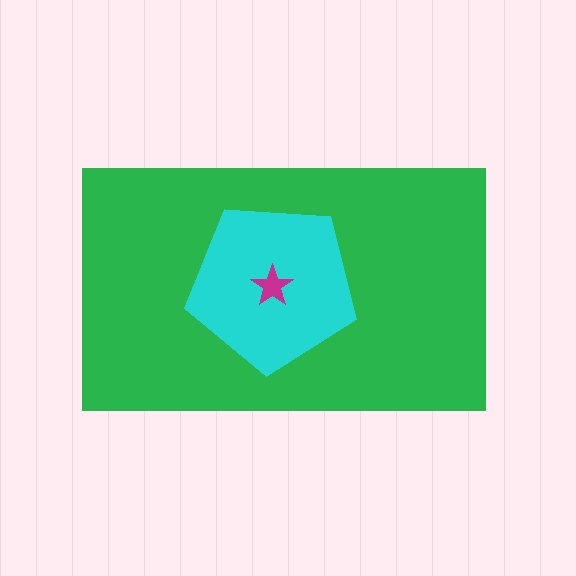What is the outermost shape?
The green rectangle.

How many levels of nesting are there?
3.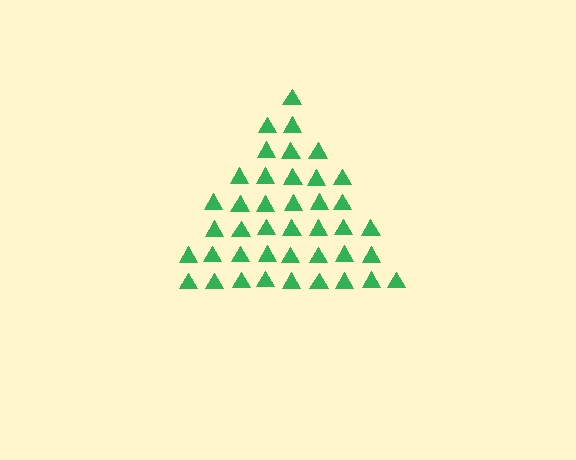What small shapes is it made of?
It is made of small triangles.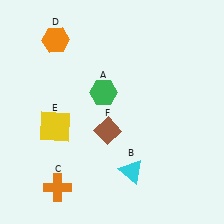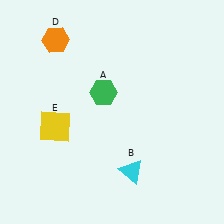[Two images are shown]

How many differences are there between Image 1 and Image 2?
There are 2 differences between the two images.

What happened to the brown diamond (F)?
The brown diamond (F) was removed in Image 2. It was in the bottom-left area of Image 1.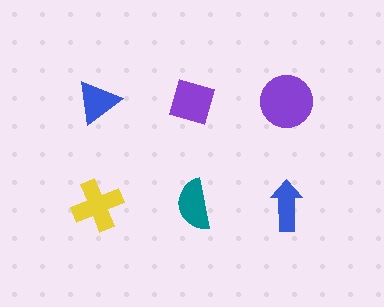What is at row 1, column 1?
A blue triangle.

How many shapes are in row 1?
3 shapes.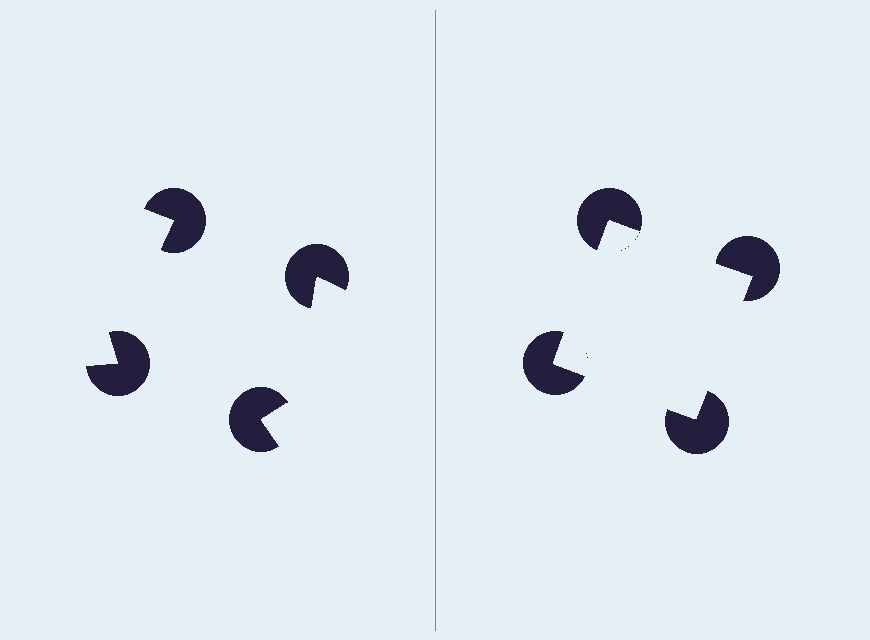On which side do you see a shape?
An illusory square appears on the right side. On the left side the wedge cuts are rotated, so no coherent shape forms.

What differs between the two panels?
The pac-man discs are positioned identically on both sides; only the wedge orientations differ. On the right they align to a square; on the left they are misaligned.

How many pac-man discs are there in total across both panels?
8 — 4 on each side.